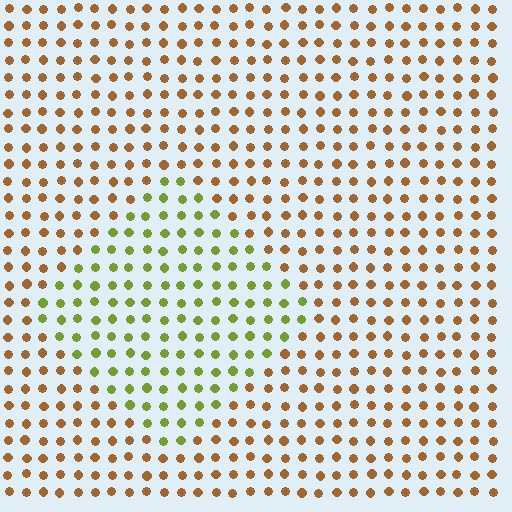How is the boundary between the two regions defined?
The boundary is defined purely by a slight shift in hue (about 56 degrees). Spacing, size, and orientation are identical on both sides.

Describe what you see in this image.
The image is filled with small brown elements in a uniform arrangement. A diamond-shaped region is visible where the elements are tinted to a slightly different hue, forming a subtle color boundary.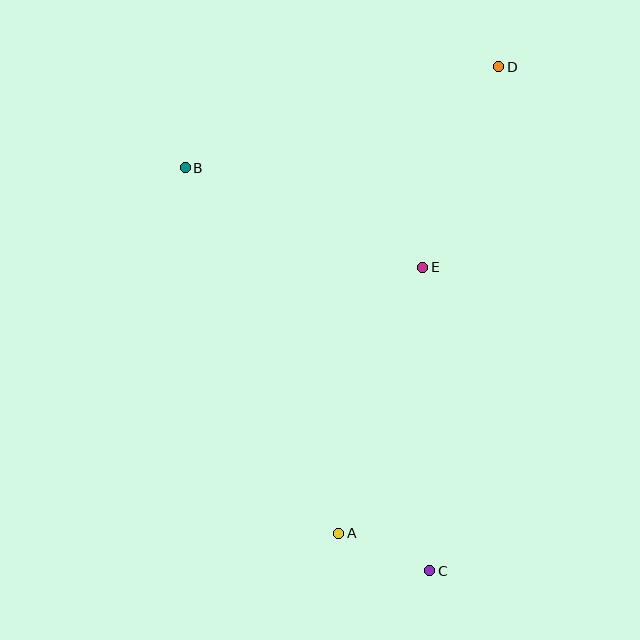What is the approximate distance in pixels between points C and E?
The distance between C and E is approximately 303 pixels.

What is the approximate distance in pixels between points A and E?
The distance between A and E is approximately 279 pixels.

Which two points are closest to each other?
Points A and C are closest to each other.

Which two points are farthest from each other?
Points C and D are farthest from each other.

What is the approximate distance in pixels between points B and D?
The distance between B and D is approximately 330 pixels.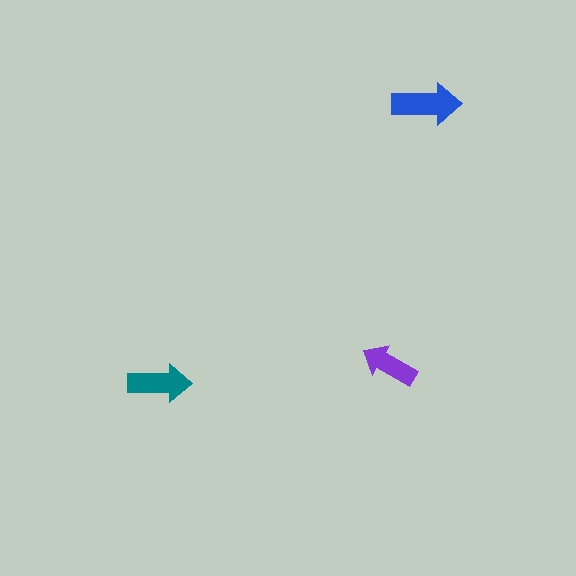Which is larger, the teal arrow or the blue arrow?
The blue one.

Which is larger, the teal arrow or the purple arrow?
The teal one.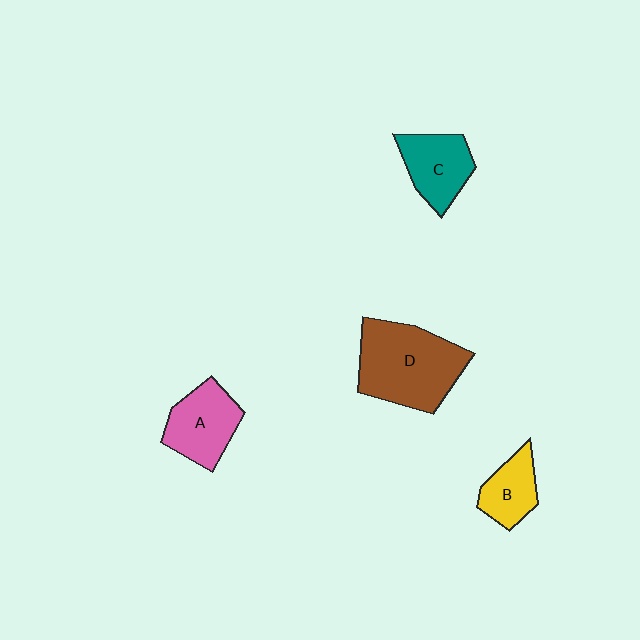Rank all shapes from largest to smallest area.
From largest to smallest: D (brown), A (pink), C (teal), B (yellow).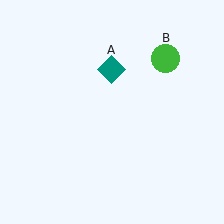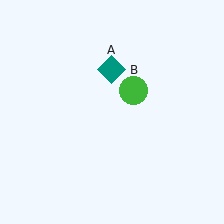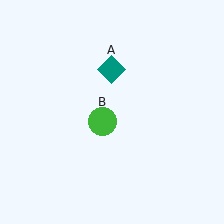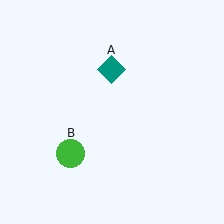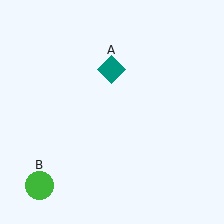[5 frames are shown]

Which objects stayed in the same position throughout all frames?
Teal diamond (object A) remained stationary.